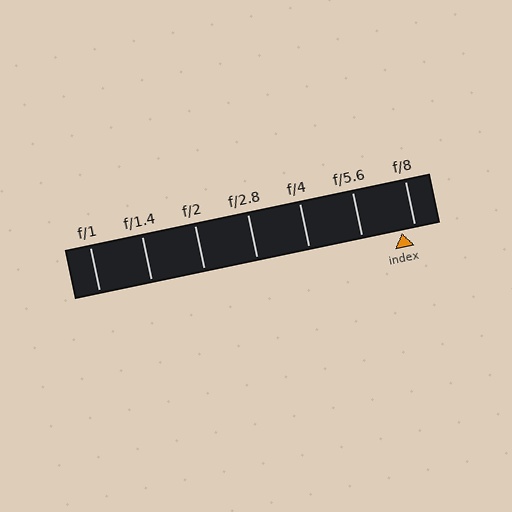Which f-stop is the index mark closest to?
The index mark is closest to f/8.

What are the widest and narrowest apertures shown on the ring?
The widest aperture shown is f/1 and the narrowest is f/8.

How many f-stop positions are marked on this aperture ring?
There are 7 f-stop positions marked.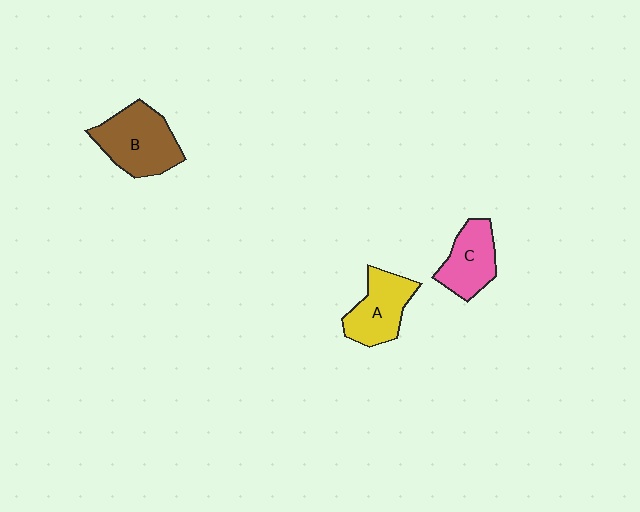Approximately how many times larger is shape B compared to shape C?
Approximately 1.4 times.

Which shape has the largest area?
Shape B (brown).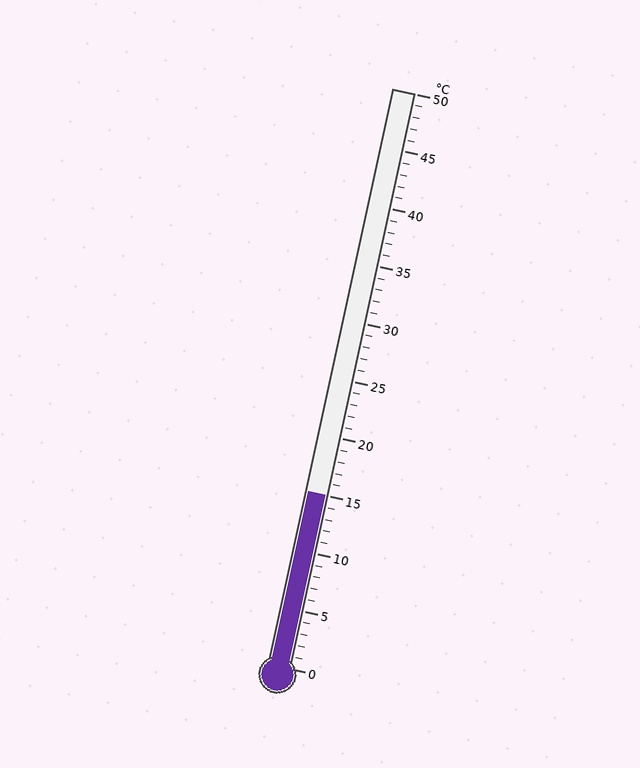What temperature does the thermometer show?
The thermometer shows approximately 15°C.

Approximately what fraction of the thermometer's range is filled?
The thermometer is filled to approximately 30% of its range.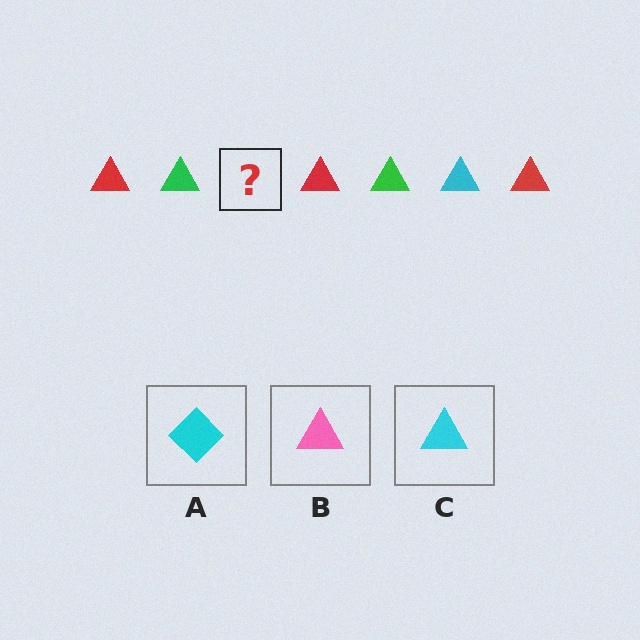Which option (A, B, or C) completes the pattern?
C.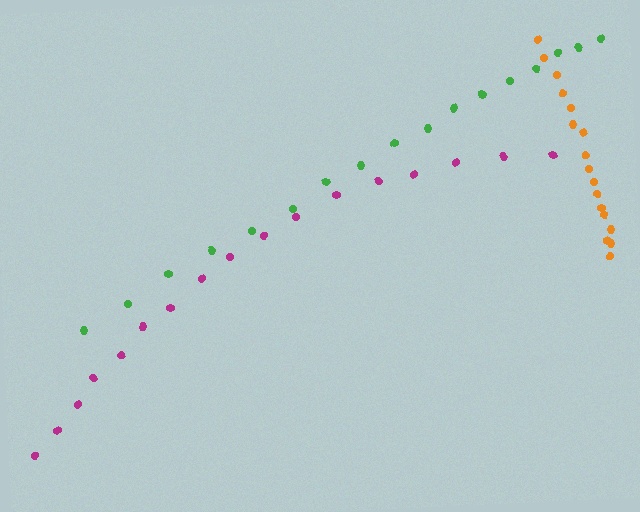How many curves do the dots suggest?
There are 3 distinct paths.